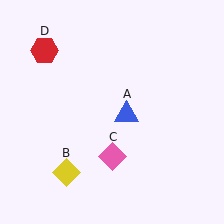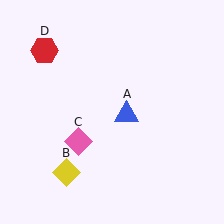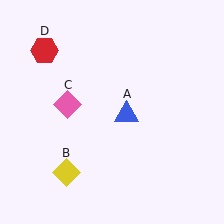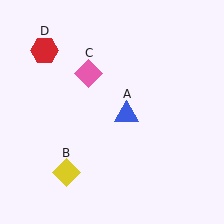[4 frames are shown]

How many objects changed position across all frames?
1 object changed position: pink diamond (object C).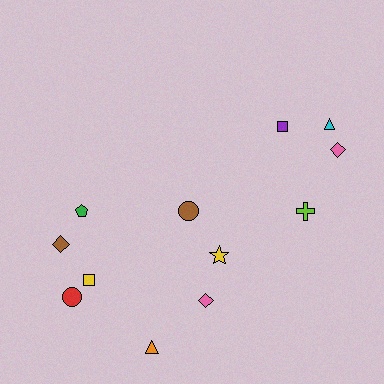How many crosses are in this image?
There is 1 cross.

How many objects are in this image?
There are 12 objects.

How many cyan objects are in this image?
There is 1 cyan object.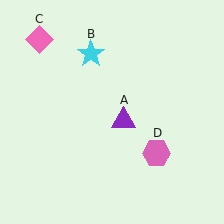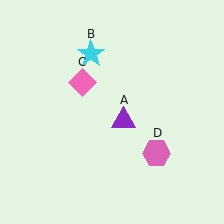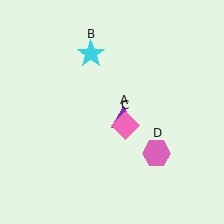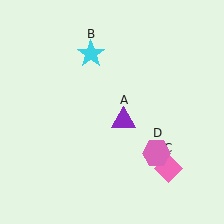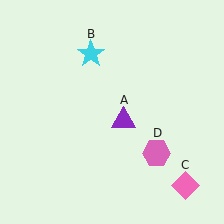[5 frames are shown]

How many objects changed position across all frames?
1 object changed position: pink diamond (object C).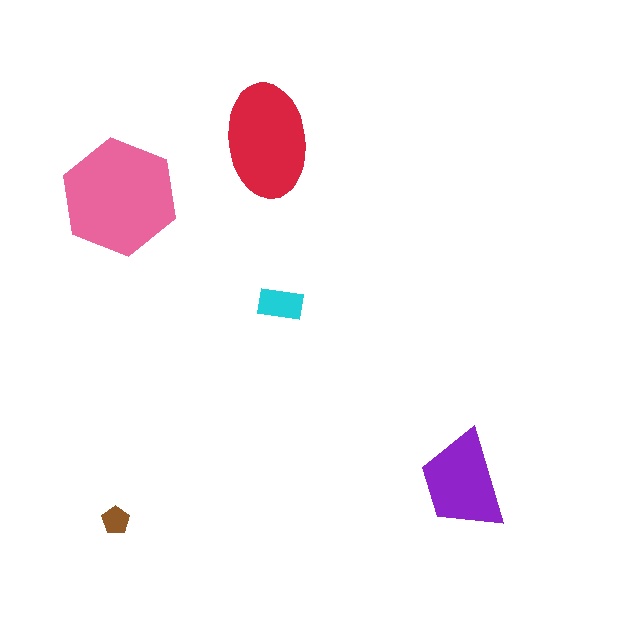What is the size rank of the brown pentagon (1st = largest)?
5th.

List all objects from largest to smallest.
The pink hexagon, the red ellipse, the purple trapezoid, the cyan rectangle, the brown pentagon.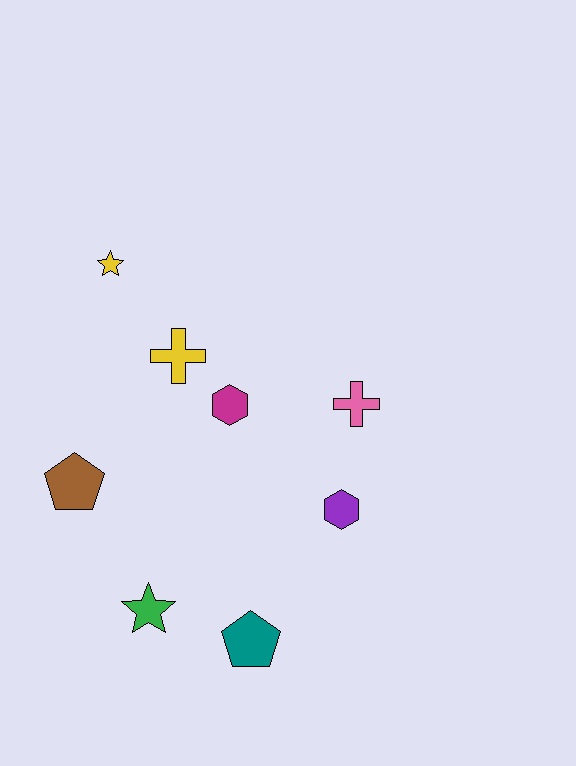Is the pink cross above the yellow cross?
No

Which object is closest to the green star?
The teal pentagon is closest to the green star.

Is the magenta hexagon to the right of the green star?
Yes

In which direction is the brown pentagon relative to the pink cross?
The brown pentagon is to the left of the pink cross.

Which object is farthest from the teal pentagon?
The yellow star is farthest from the teal pentagon.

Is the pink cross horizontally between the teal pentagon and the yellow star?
No